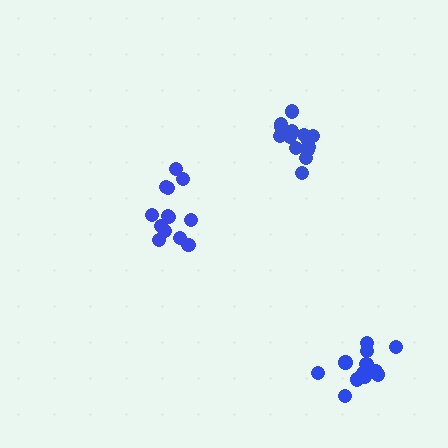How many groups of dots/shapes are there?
There are 3 groups.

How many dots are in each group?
Group 1: 12 dots, Group 2: 15 dots, Group 3: 13 dots (40 total).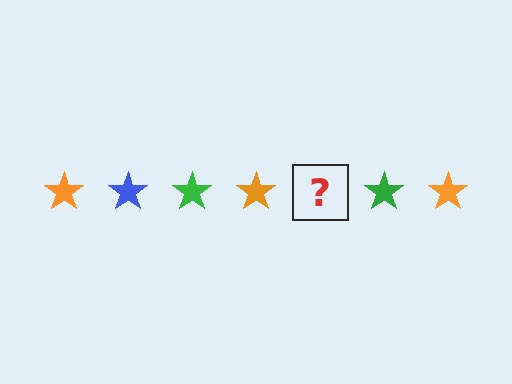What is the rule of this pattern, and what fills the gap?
The rule is that the pattern cycles through orange, blue, green stars. The gap should be filled with a blue star.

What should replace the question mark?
The question mark should be replaced with a blue star.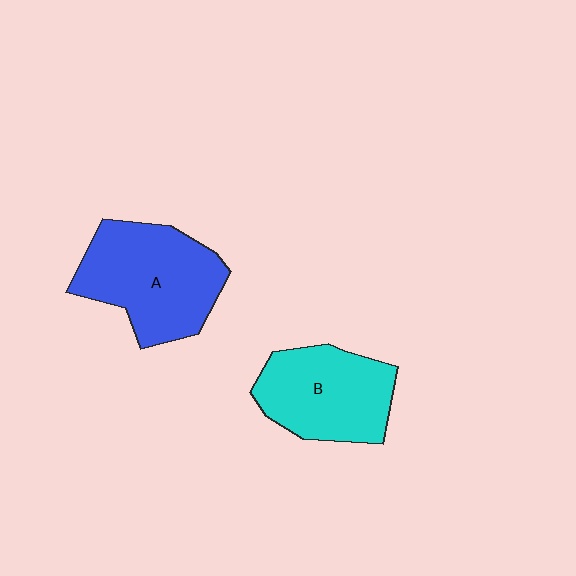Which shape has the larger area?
Shape A (blue).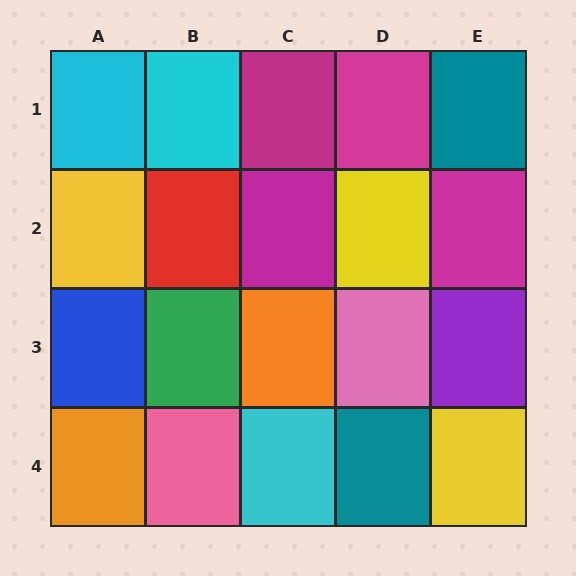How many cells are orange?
2 cells are orange.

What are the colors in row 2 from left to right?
Yellow, red, magenta, yellow, magenta.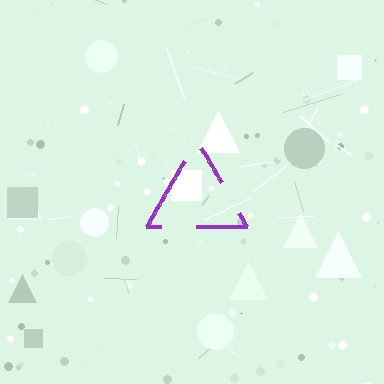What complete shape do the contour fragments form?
The contour fragments form a triangle.